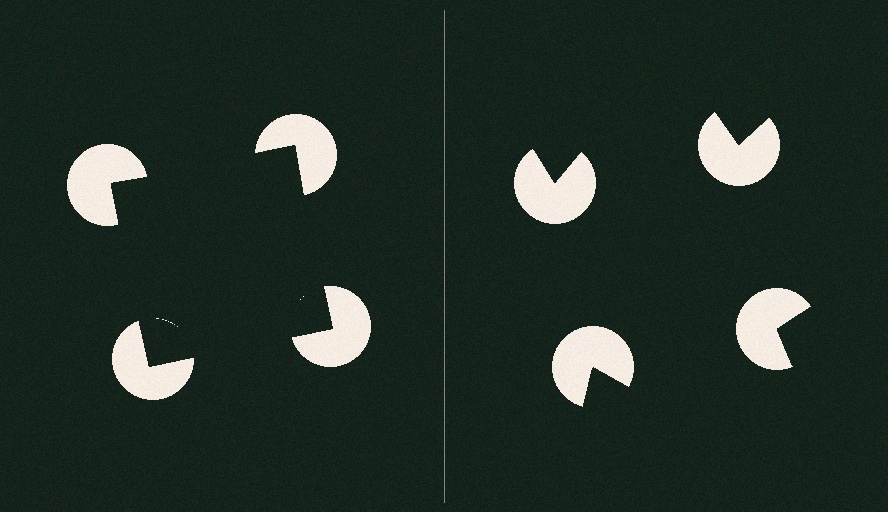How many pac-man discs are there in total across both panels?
8 — 4 on each side.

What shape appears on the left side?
An illusory square.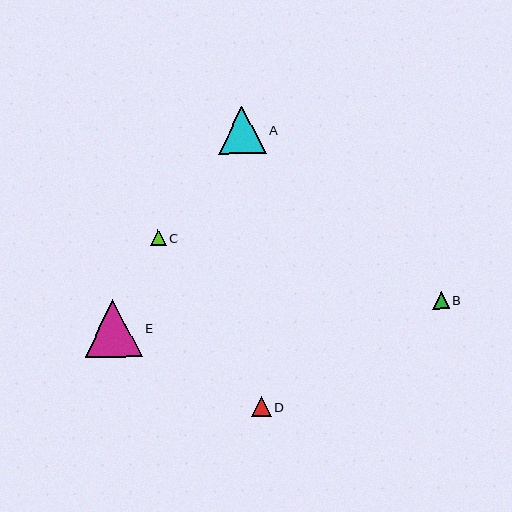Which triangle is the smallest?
Triangle C is the smallest with a size of approximately 15 pixels.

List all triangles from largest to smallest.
From largest to smallest: E, A, D, B, C.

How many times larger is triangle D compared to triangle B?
Triangle D is approximately 1.2 times the size of triangle B.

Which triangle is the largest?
Triangle E is the largest with a size of approximately 58 pixels.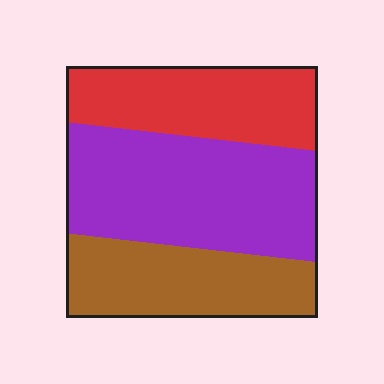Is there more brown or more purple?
Purple.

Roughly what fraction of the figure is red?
Red covers about 30% of the figure.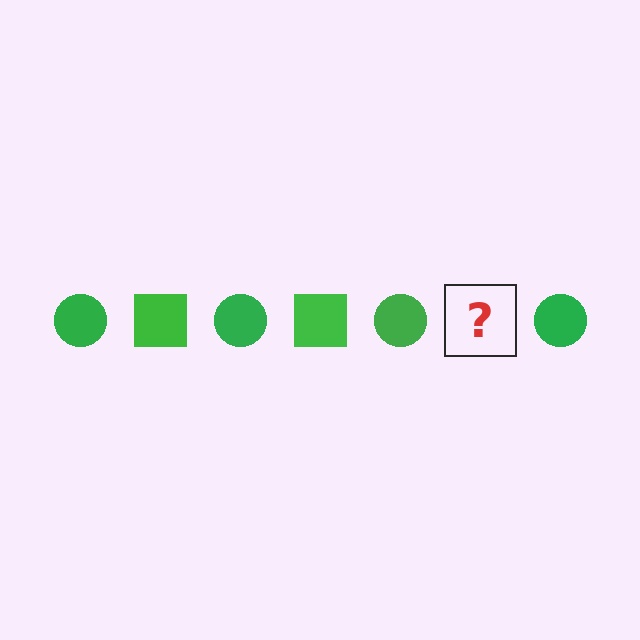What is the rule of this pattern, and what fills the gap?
The rule is that the pattern cycles through circle, square shapes in green. The gap should be filled with a green square.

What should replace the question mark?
The question mark should be replaced with a green square.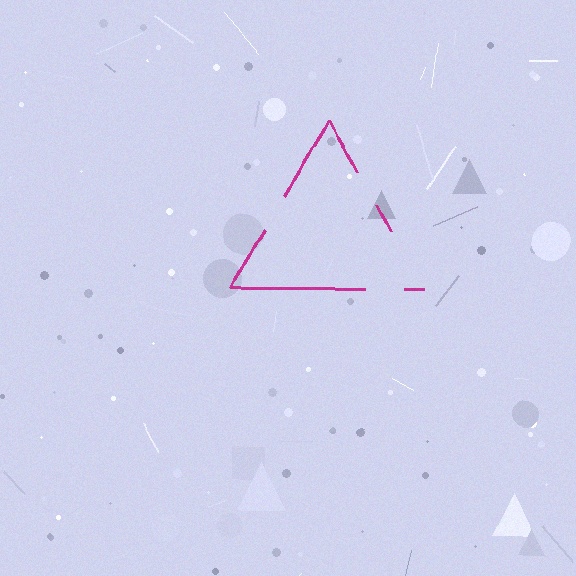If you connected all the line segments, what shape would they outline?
They would outline a triangle.